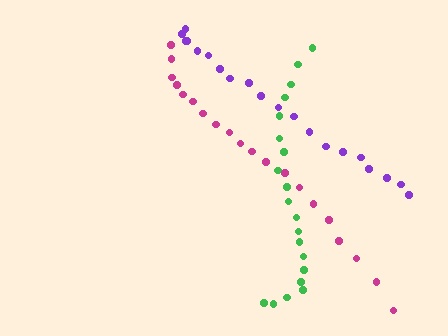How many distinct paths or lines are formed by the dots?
There are 3 distinct paths.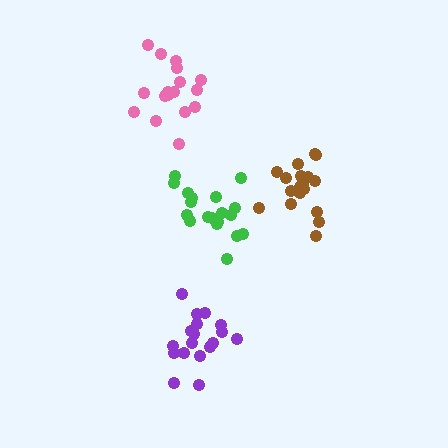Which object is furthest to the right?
The brown cluster is rightmost.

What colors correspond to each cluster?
The clusters are colored: green, purple, brown, pink.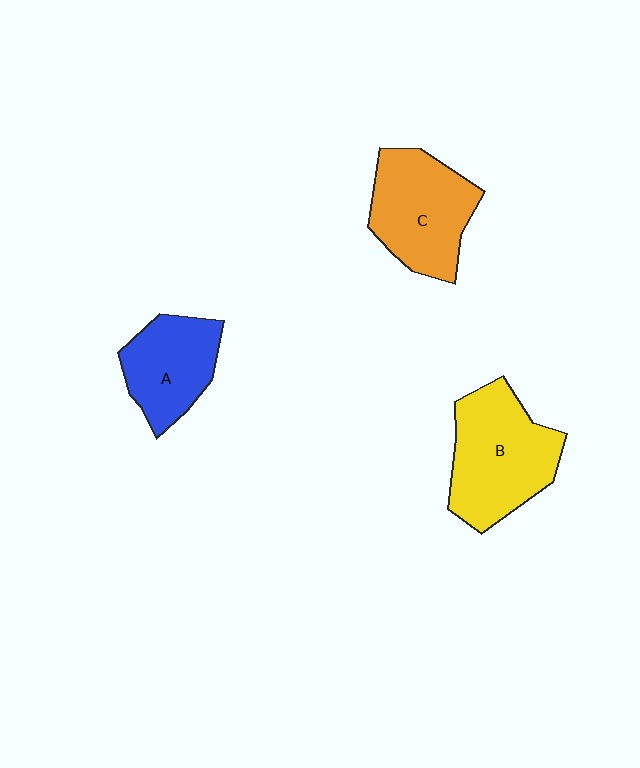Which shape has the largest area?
Shape B (yellow).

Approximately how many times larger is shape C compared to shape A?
Approximately 1.3 times.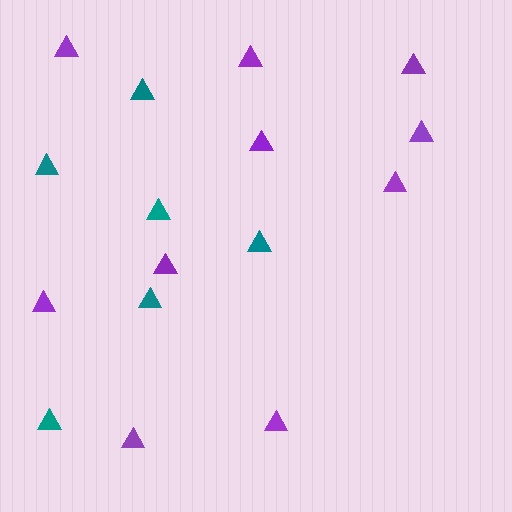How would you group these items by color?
There are 2 groups: one group of teal triangles (6) and one group of purple triangles (10).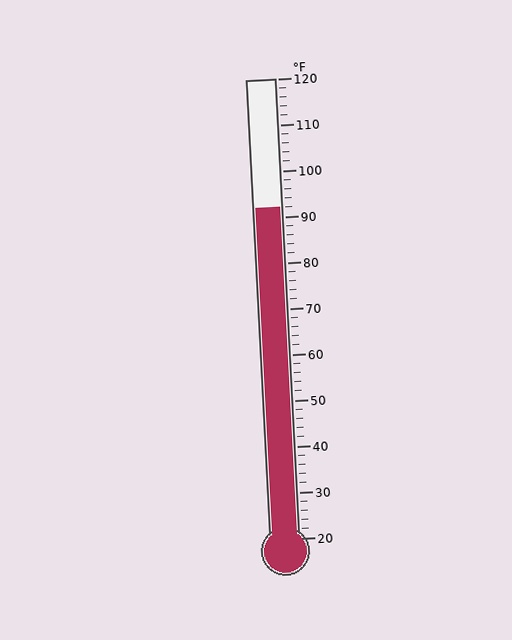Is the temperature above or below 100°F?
The temperature is below 100°F.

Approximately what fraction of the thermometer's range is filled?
The thermometer is filled to approximately 70% of its range.